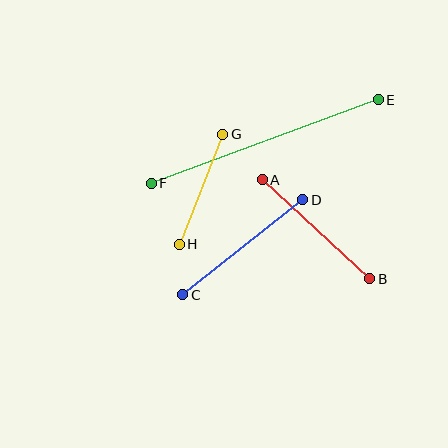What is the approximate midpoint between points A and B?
The midpoint is at approximately (316, 229) pixels.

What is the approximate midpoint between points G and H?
The midpoint is at approximately (201, 189) pixels.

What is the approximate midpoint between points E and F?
The midpoint is at approximately (265, 142) pixels.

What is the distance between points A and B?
The distance is approximately 146 pixels.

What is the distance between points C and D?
The distance is approximately 153 pixels.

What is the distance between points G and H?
The distance is approximately 118 pixels.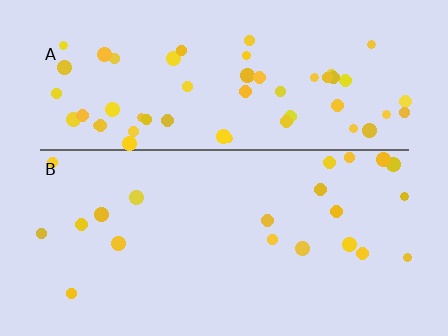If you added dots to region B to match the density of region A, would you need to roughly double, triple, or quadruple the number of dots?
Approximately triple.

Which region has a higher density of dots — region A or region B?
A (the top).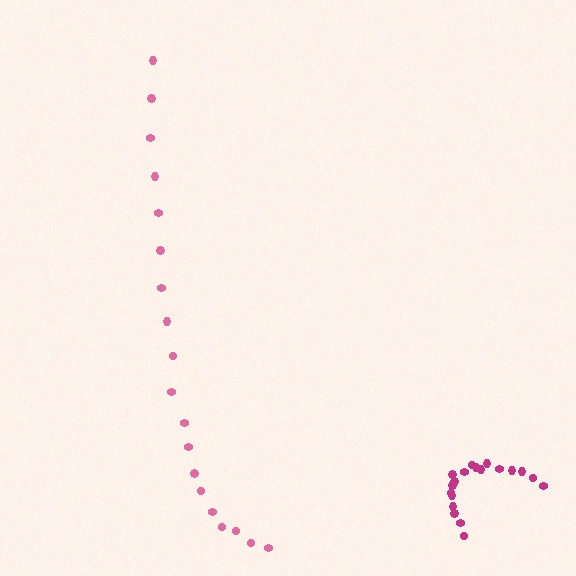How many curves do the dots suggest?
There are 2 distinct paths.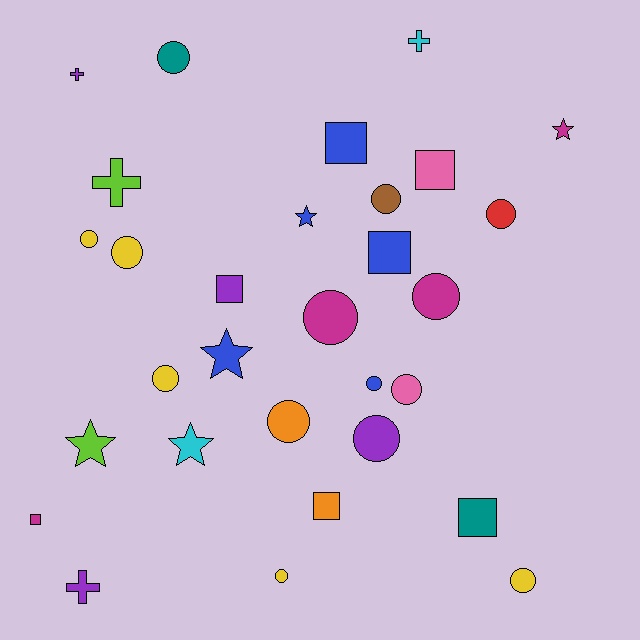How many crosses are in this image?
There are 4 crosses.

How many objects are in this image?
There are 30 objects.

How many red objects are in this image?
There is 1 red object.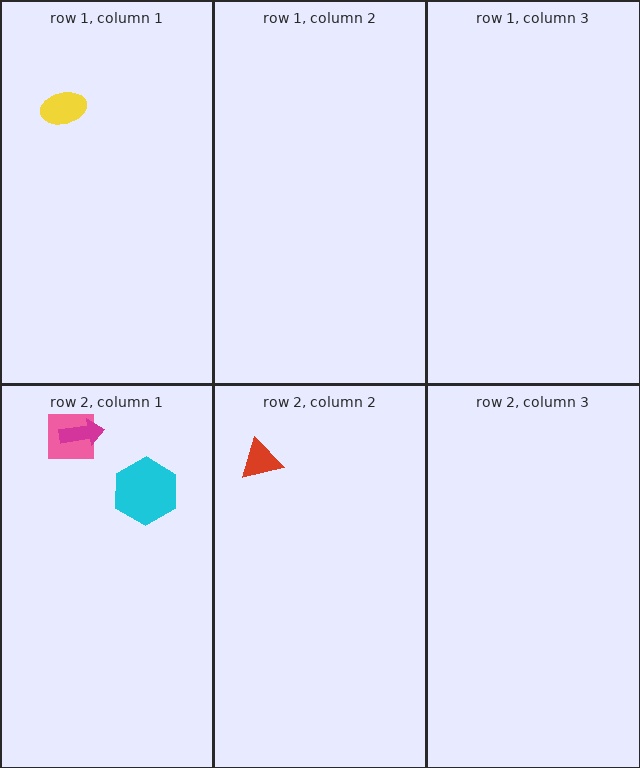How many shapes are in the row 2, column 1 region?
3.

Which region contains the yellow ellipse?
The row 1, column 1 region.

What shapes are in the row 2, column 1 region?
The pink square, the cyan hexagon, the magenta arrow.